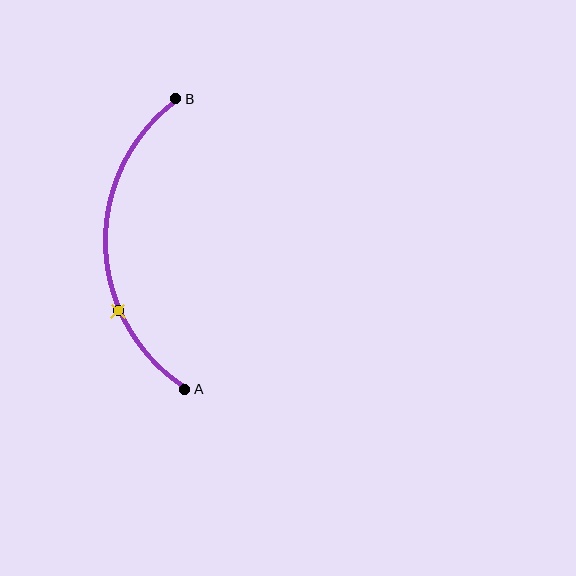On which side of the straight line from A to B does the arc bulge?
The arc bulges to the left of the straight line connecting A and B.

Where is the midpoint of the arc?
The arc midpoint is the point on the curve farthest from the straight line joining A and B. It sits to the left of that line.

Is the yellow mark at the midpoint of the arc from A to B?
No. The yellow mark lies on the arc but is closer to endpoint A. The arc midpoint would be at the point on the curve equidistant along the arc from both A and B.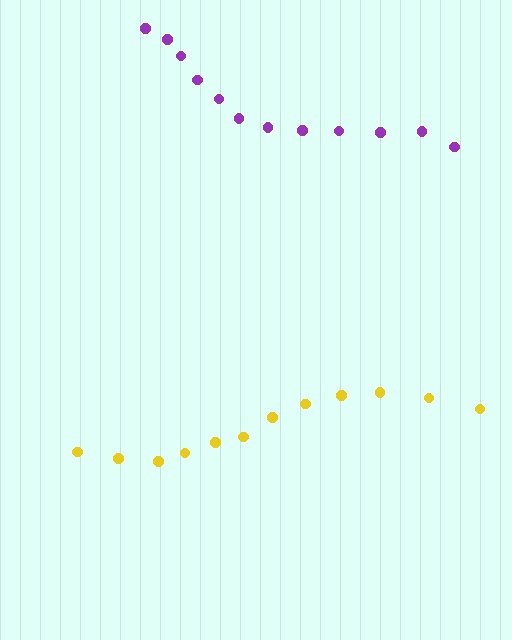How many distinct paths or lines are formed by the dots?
There are 2 distinct paths.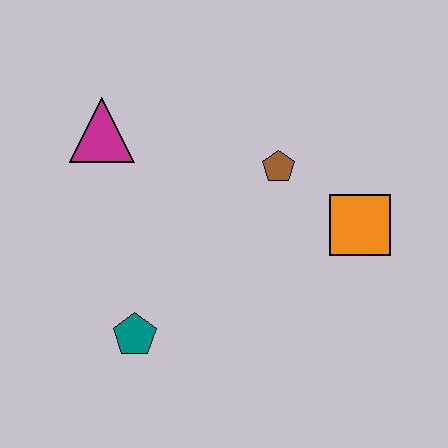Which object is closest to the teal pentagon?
The magenta triangle is closest to the teal pentagon.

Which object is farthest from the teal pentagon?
The orange square is farthest from the teal pentagon.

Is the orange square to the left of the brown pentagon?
No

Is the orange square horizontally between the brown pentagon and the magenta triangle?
No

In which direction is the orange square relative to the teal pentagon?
The orange square is to the right of the teal pentagon.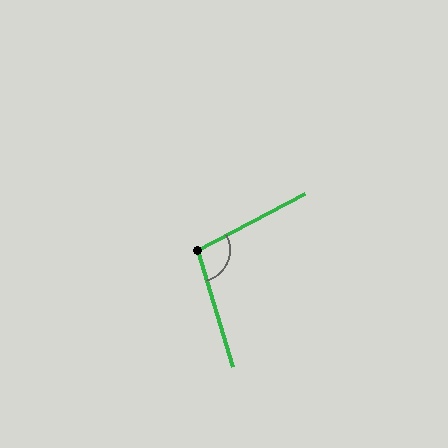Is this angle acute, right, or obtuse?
It is obtuse.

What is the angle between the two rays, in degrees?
Approximately 101 degrees.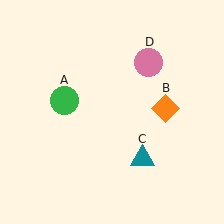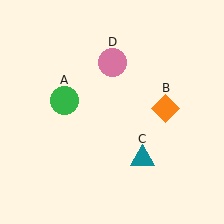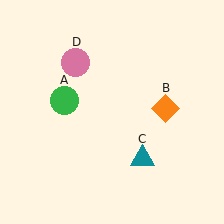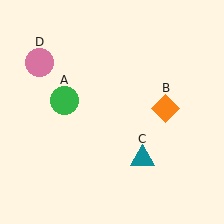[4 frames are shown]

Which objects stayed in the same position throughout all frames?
Green circle (object A) and orange diamond (object B) and teal triangle (object C) remained stationary.